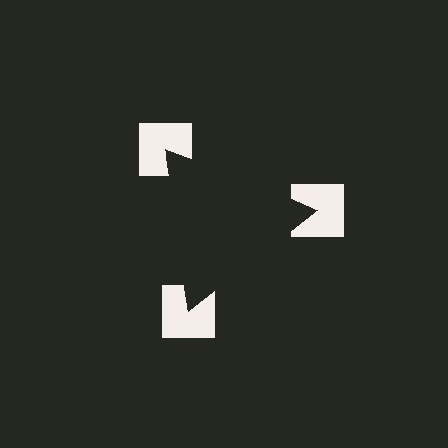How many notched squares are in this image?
There are 3 — one at each vertex of the illusory triangle.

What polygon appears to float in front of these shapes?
An illusory triangle — its edges are inferred from the aligned wedge cuts in the notched squares, not physically drawn.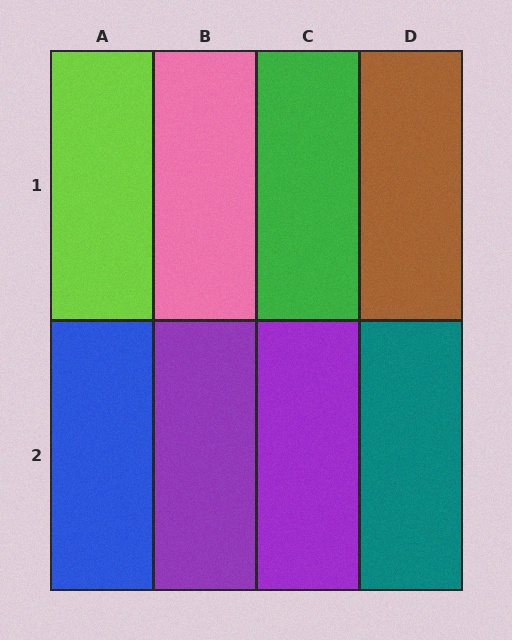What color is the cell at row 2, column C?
Purple.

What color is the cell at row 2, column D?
Teal.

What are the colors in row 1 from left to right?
Lime, pink, green, brown.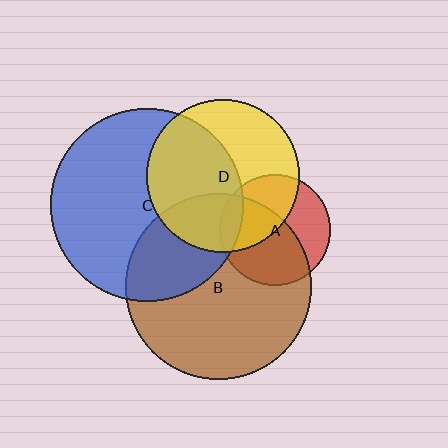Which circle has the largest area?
Circle C (blue).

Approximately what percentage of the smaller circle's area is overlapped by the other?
Approximately 45%.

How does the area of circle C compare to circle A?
Approximately 3.0 times.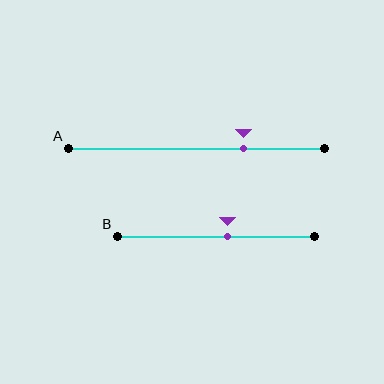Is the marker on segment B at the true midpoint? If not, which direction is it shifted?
No, the marker on segment B is shifted to the right by about 6% of the segment length.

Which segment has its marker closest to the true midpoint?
Segment B has its marker closest to the true midpoint.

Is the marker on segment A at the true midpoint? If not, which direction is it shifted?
No, the marker on segment A is shifted to the right by about 18% of the segment length.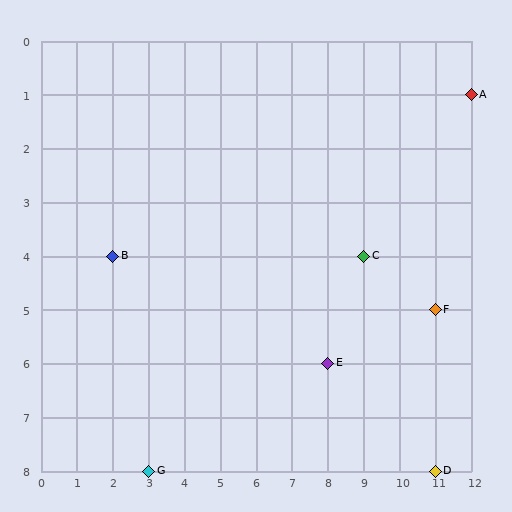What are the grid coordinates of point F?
Point F is at grid coordinates (11, 5).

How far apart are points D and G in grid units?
Points D and G are 8 columns apart.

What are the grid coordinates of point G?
Point G is at grid coordinates (3, 8).